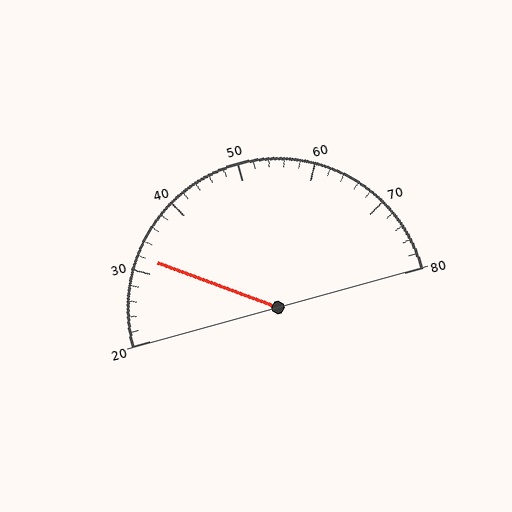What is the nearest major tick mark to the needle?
The nearest major tick mark is 30.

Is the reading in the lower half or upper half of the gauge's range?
The reading is in the lower half of the range (20 to 80).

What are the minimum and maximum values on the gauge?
The gauge ranges from 20 to 80.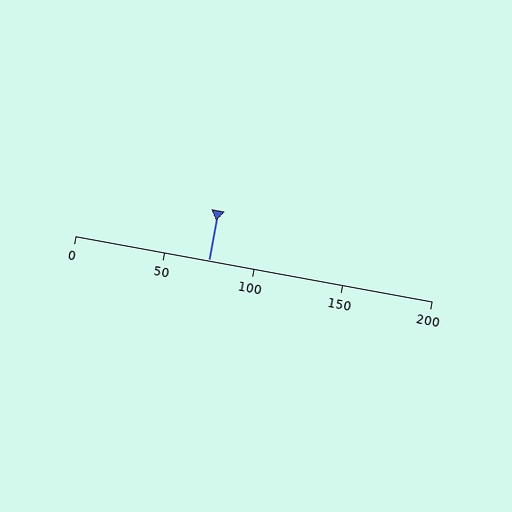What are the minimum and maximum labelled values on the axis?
The axis runs from 0 to 200.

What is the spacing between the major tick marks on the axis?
The major ticks are spaced 50 apart.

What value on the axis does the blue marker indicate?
The marker indicates approximately 75.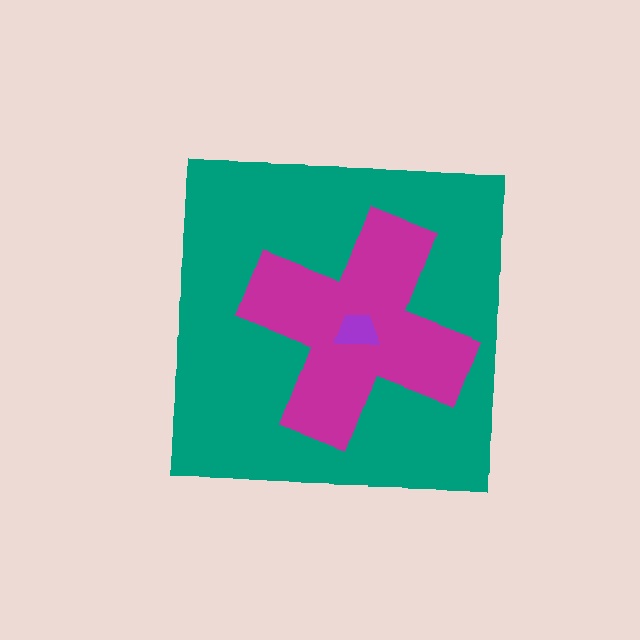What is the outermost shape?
The teal square.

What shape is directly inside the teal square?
The magenta cross.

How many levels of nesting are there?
3.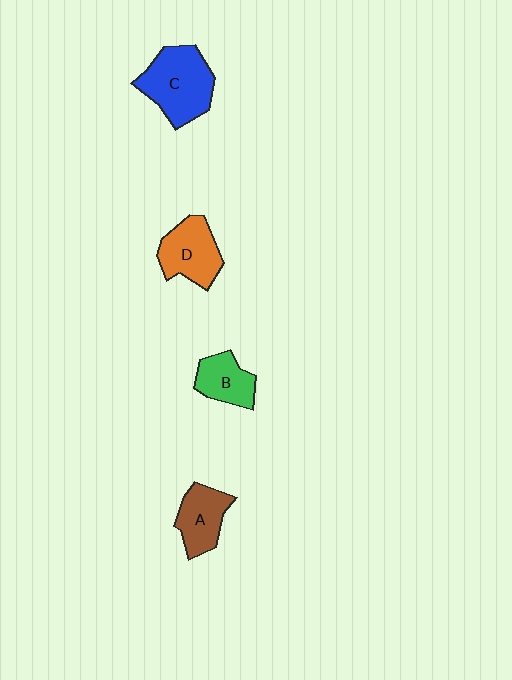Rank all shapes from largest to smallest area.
From largest to smallest: C (blue), D (orange), A (brown), B (green).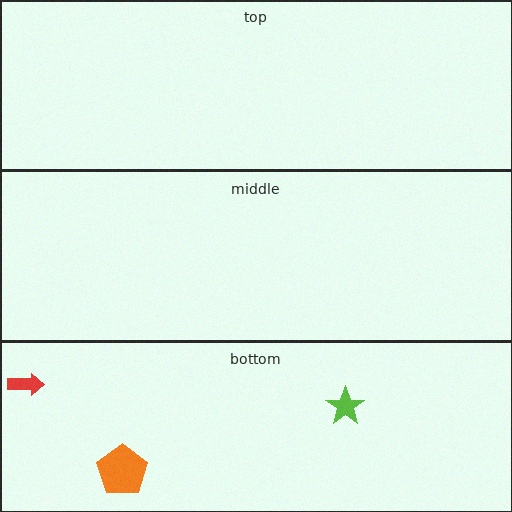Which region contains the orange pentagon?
The bottom region.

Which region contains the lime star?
The bottom region.